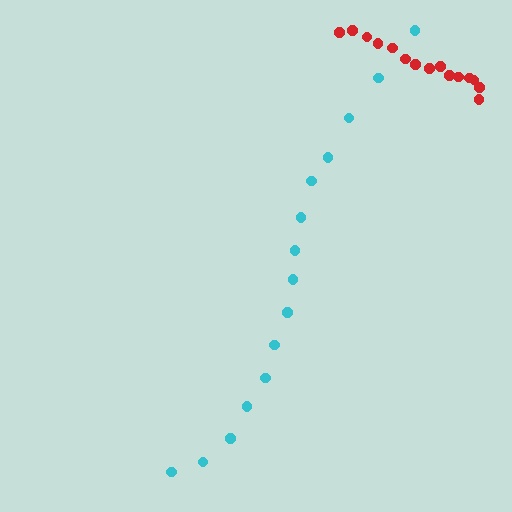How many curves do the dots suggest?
There are 2 distinct paths.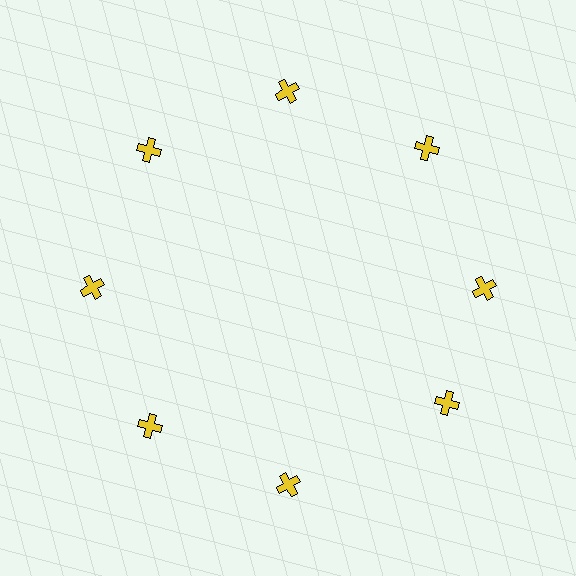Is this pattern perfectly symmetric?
No. The 8 yellow crosses are arranged in a ring, but one element near the 4 o'clock position is rotated out of alignment along the ring, breaking the 8-fold rotational symmetry.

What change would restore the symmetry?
The symmetry would be restored by rotating it back into even spacing with its neighbors so that all 8 crosses sit at equal angles and equal distance from the center.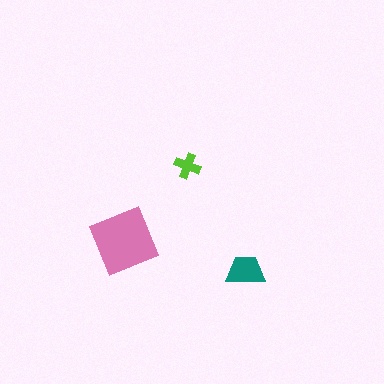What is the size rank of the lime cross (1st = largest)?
3rd.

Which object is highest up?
The lime cross is topmost.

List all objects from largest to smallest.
The pink diamond, the teal trapezoid, the lime cross.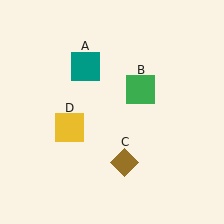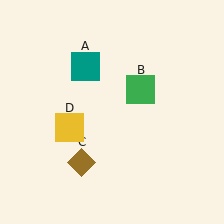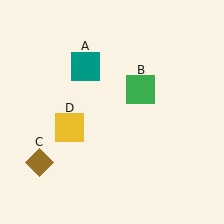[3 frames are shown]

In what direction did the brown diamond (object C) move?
The brown diamond (object C) moved left.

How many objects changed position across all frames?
1 object changed position: brown diamond (object C).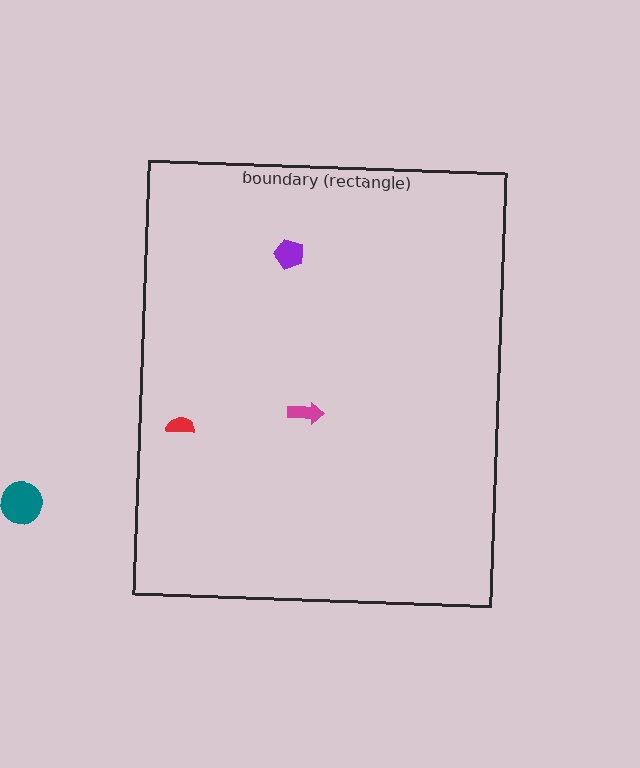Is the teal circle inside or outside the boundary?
Outside.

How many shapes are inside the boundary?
3 inside, 1 outside.